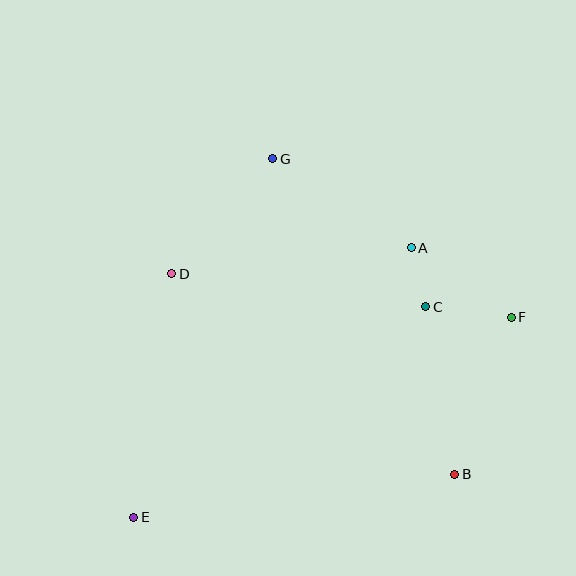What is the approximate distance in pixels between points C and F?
The distance between C and F is approximately 86 pixels.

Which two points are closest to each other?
Points A and C are closest to each other.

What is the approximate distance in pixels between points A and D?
The distance between A and D is approximately 241 pixels.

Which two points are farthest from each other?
Points E and F are farthest from each other.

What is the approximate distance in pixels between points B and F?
The distance between B and F is approximately 167 pixels.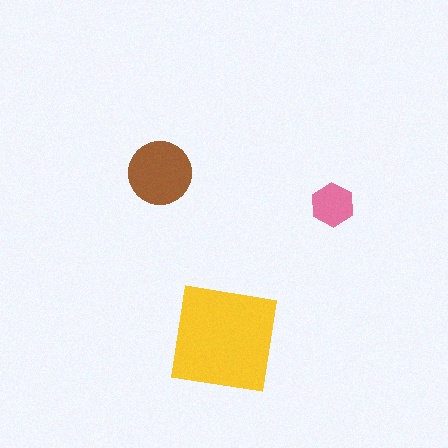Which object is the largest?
The yellow square.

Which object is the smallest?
The pink hexagon.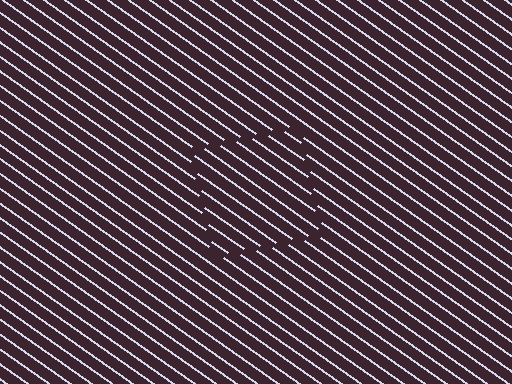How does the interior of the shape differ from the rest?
The interior of the shape contains the same grating, shifted by half a period — the contour is defined by the phase discontinuity where line-ends from the inner and outer gratings abut.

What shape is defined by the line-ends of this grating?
An illusory square. The interior of the shape contains the same grating, shifted by half a period — the contour is defined by the phase discontinuity where line-ends from the inner and outer gratings abut.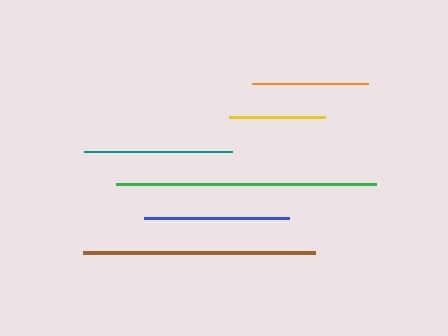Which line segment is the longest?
The green line is the longest at approximately 261 pixels.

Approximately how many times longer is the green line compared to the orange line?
The green line is approximately 2.2 times the length of the orange line.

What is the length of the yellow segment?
The yellow segment is approximately 96 pixels long.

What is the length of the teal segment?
The teal segment is approximately 148 pixels long.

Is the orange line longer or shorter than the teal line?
The teal line is longer than the orange line.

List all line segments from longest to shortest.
From longest to shortest: green, brown, teal, blue, orange, yellow.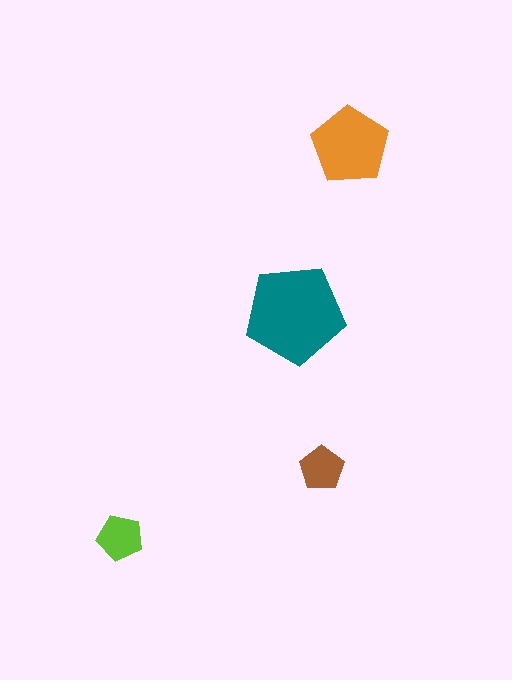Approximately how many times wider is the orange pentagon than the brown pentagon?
About 1.5 times wider.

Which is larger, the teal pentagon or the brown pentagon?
The teal one.